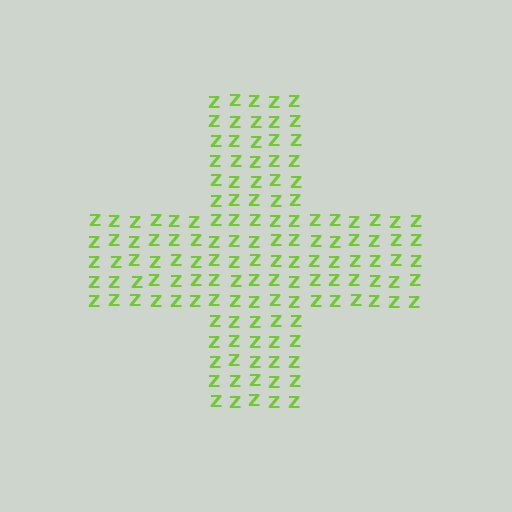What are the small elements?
The small elements are letter Z's.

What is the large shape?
The large shape is a cross.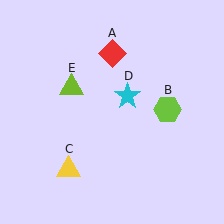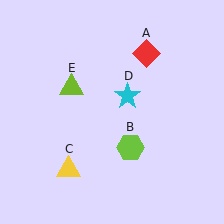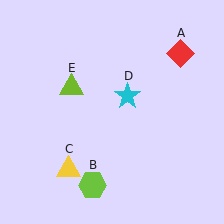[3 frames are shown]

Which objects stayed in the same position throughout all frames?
Yellow triangle (object C) and cyan star (object D) and lime triangle (object E) remained stationary.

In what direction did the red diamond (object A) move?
The red diamond (object A) moved right.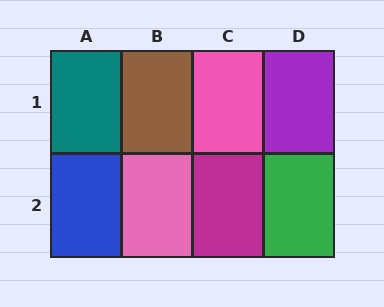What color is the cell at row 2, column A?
Blue.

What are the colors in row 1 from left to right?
Teal, brown, pink, purple.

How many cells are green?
1 cell is green.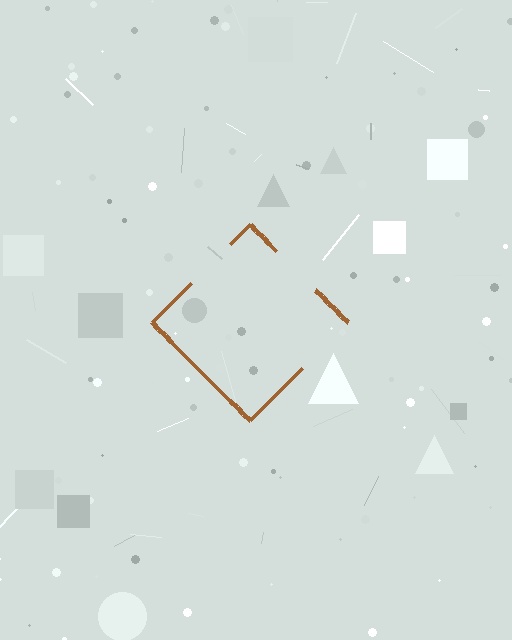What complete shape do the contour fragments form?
The contour fragments form a diamond.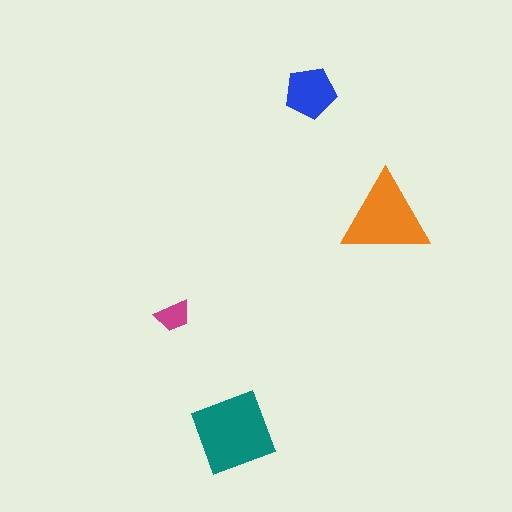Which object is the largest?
The teal square.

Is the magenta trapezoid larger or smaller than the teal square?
Smaller.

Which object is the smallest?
The magenta trapezoid.